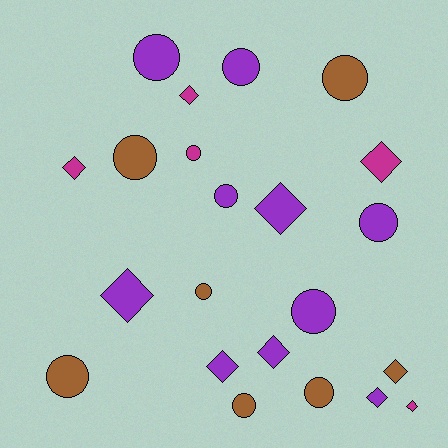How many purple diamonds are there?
There are 5 purple diamonds.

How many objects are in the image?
There are 22 objects.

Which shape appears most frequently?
Circle, with 12 objects.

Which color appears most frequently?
Purple, with 10 objects.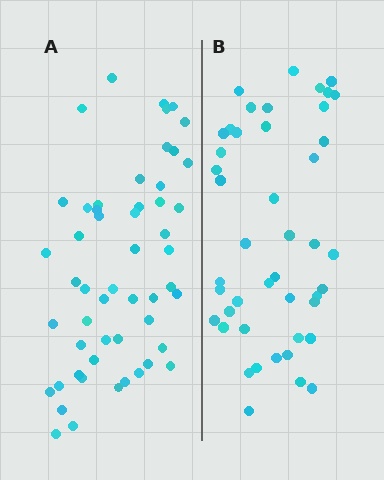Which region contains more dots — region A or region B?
Region A (the left region) has more dots.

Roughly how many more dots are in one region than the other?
Region A has roughly 8 or so more dots than region B.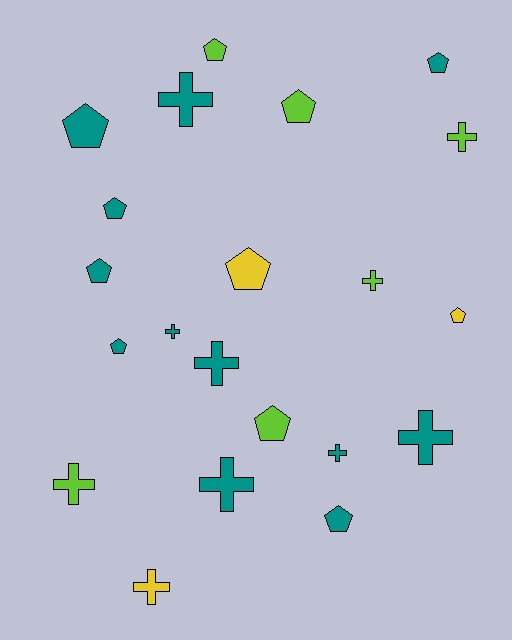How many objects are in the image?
There are 21 objects.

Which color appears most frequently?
Teal, with 12 objects.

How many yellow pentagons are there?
There are 2 yellow pentagons.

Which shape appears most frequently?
Pentagon, with 11 objects.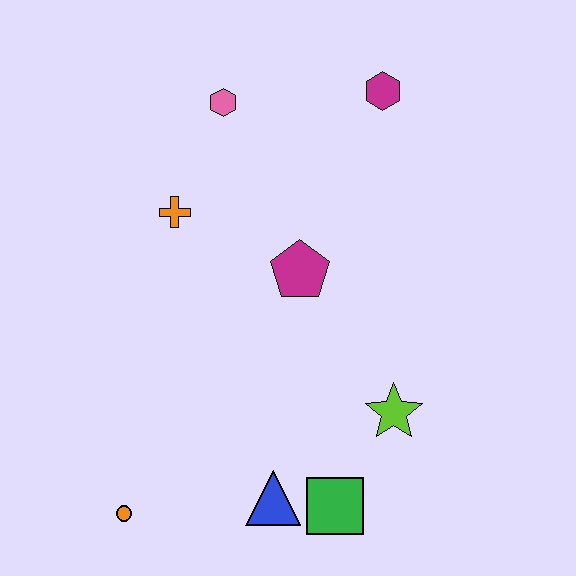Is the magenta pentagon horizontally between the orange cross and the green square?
Yes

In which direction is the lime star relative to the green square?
The lime star is above the green square.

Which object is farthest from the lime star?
The pink hexagon is farthest from the lime star.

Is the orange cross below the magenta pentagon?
No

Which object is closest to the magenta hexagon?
The pink hexagon is closest to the magenta hexagon.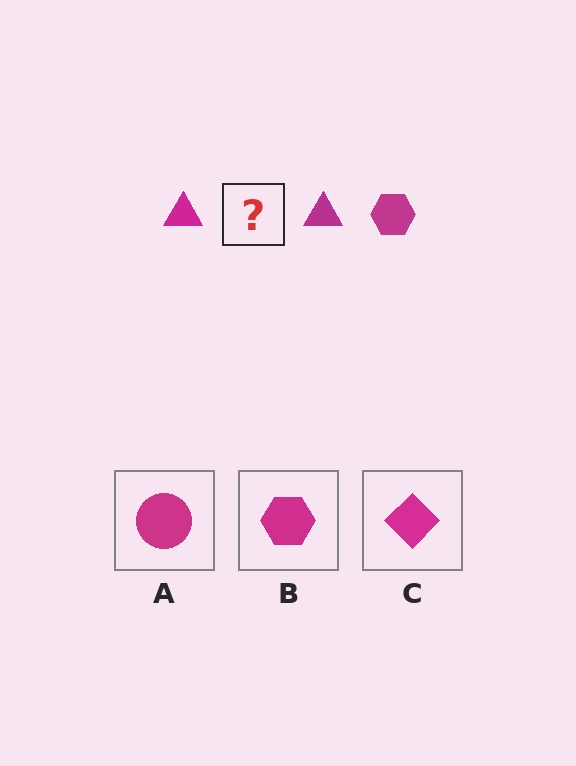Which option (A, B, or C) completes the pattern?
B.